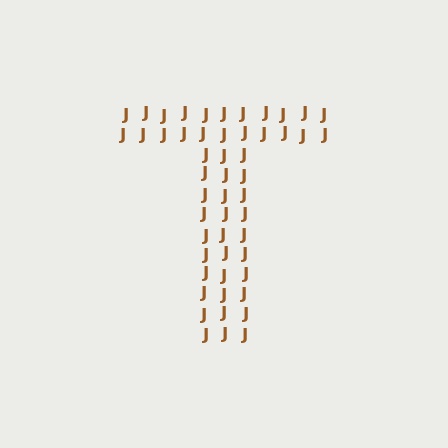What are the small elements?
The small elements are letter J's.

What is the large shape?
The large shape is the letter T.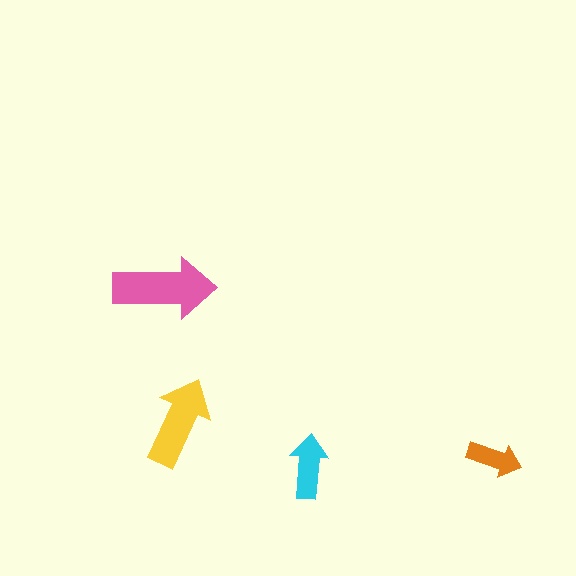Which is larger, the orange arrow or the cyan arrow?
The cyan one.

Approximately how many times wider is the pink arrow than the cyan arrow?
About 1.5 times wider.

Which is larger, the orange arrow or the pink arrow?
The pink one.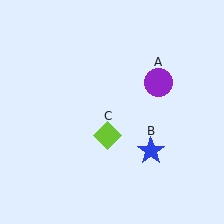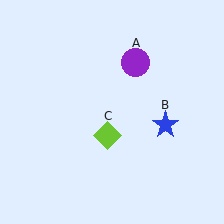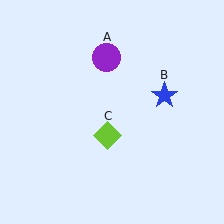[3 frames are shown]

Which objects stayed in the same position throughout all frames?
Lime diamond (object C) remained stationary.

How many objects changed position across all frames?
2 objects changed position: purple circle (object A), blue star (object B).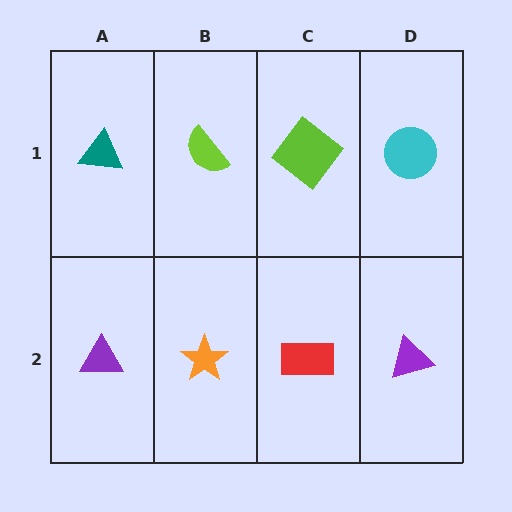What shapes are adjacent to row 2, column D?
A cyan circle (row 1, column D), a red rectangle (row 2, column C).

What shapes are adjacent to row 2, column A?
A teal triangle (row 1, column A), an orange star (row 2, column B).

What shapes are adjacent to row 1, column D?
A purple triangle (row 2, column D), a lime diamond (row 1, column C).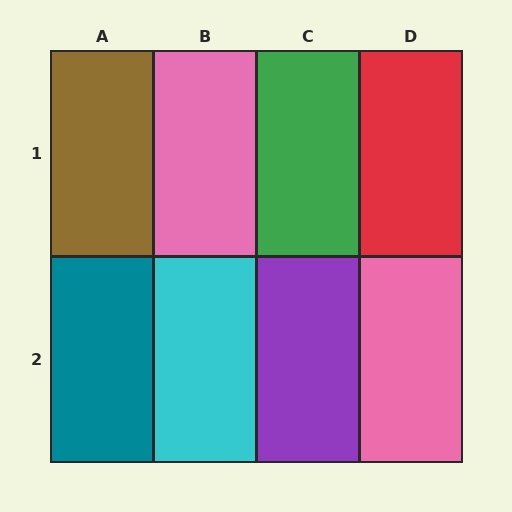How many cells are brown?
1 cell is brown.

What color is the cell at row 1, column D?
Red.